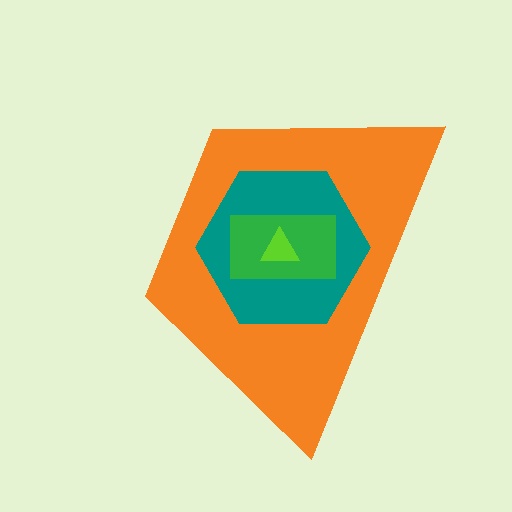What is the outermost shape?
The orange trapezoid.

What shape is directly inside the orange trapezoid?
The teal hexagon.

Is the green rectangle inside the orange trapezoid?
Yes.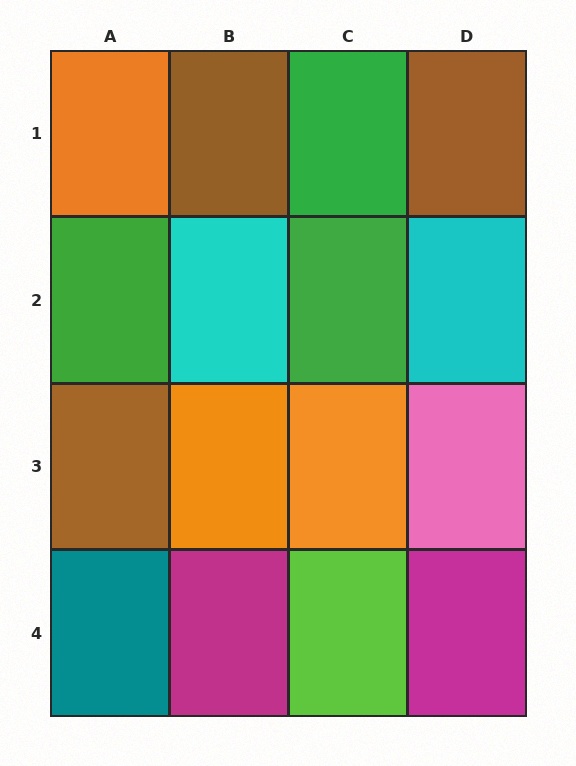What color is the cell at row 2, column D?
Cyan.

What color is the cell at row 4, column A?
Teal.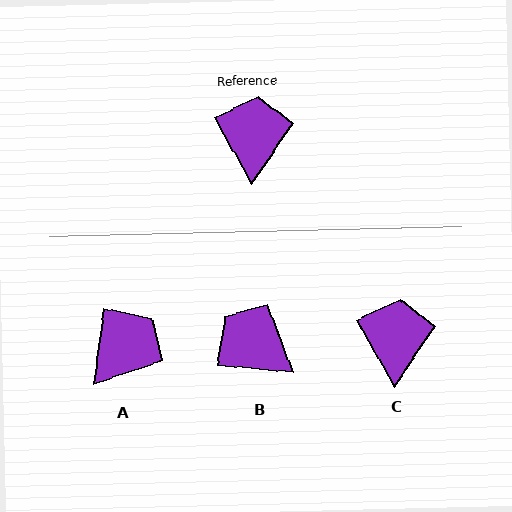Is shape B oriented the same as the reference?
No, it is off by about 55 degrees.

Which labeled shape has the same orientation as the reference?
C.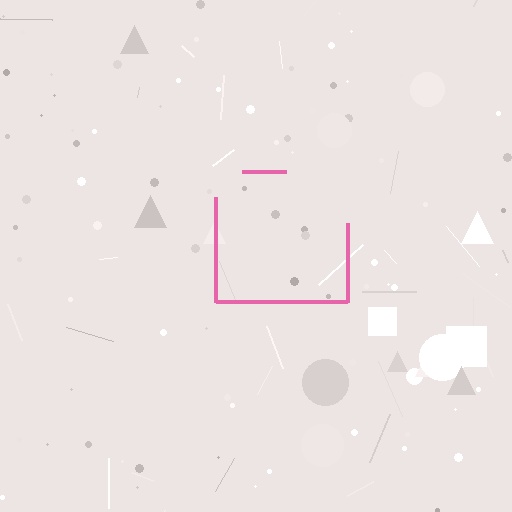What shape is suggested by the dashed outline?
The dashed outline suggests a square.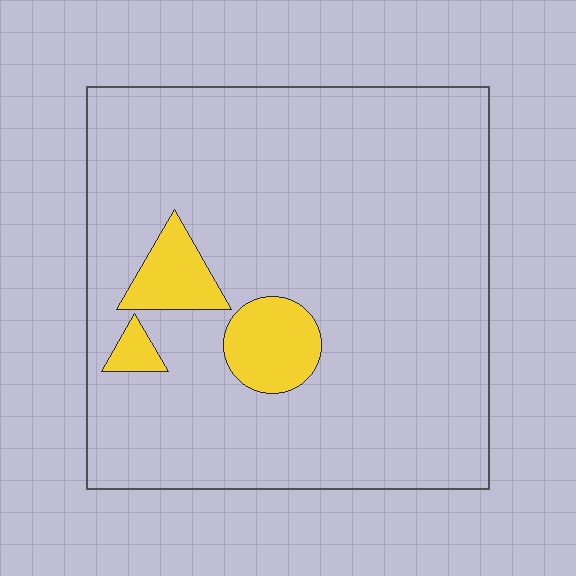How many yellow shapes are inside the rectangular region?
3.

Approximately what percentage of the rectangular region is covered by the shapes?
Approximately 10%.